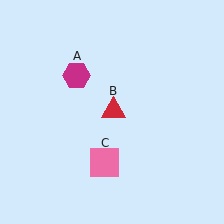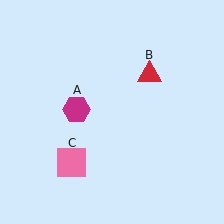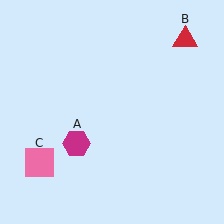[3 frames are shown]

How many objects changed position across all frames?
3 objects changed position: magenta hexagon (object A), red triangle (object B), pink square (object C).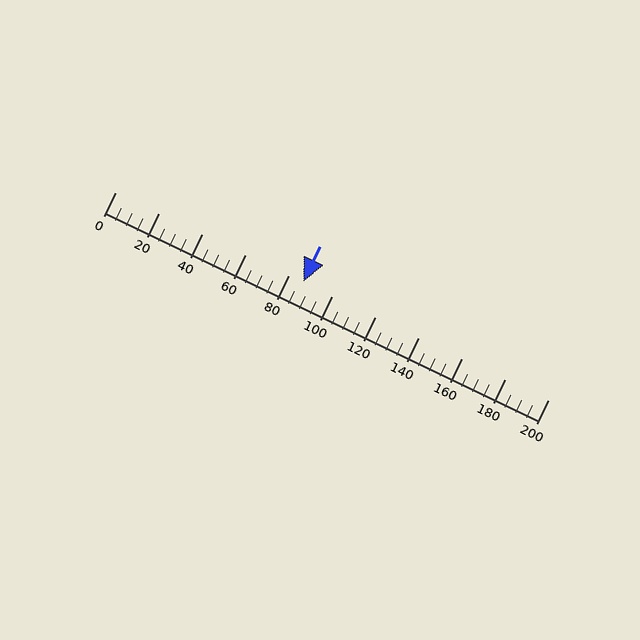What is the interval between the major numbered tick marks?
The major tick marks are spaced 20 units apart.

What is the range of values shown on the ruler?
The ruler shows values from 0 to 200.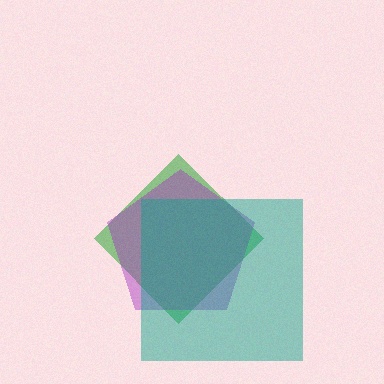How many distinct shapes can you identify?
There are 3 distinct shapes: a green diamond, a purple pentagon, a teal square.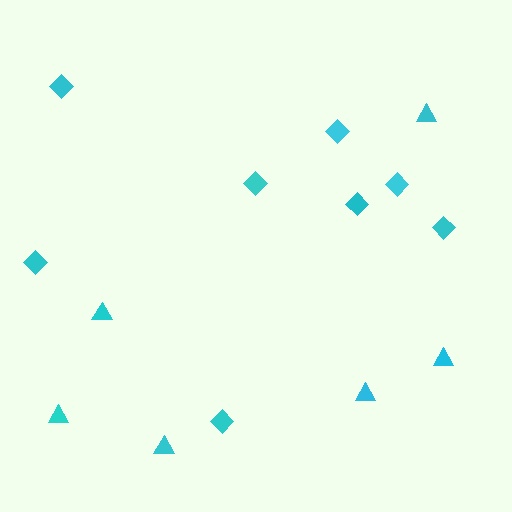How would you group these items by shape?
There are 2 groups: one group of triangles (6) and one group of diamonds (8).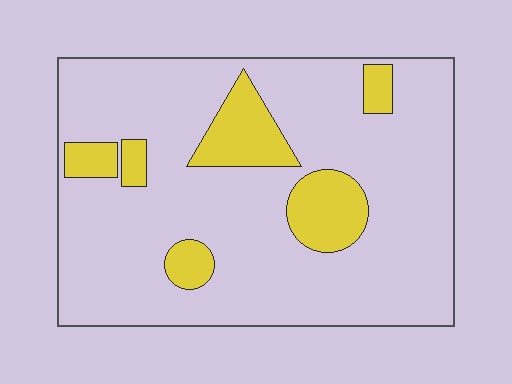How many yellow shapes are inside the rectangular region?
6.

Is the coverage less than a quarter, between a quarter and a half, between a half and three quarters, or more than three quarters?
Less than a quarter.